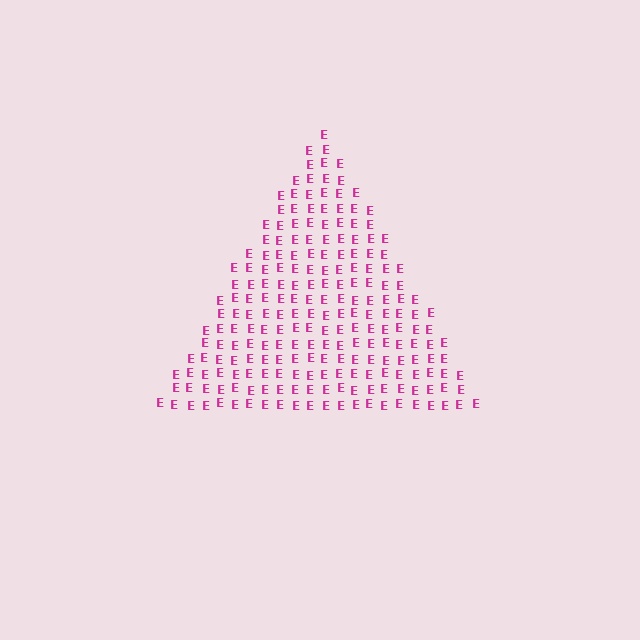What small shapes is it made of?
It is made of small letter E's.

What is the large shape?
The large shape is a triangle.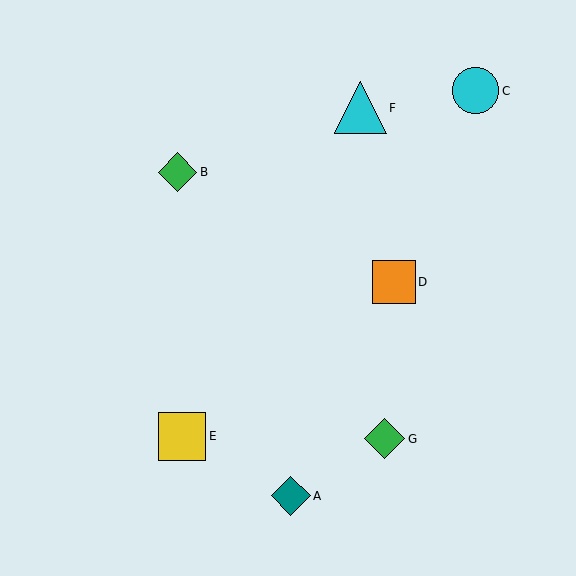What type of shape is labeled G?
Shape G is a green diamond.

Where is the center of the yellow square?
The center of the yellow square is at (182, 436).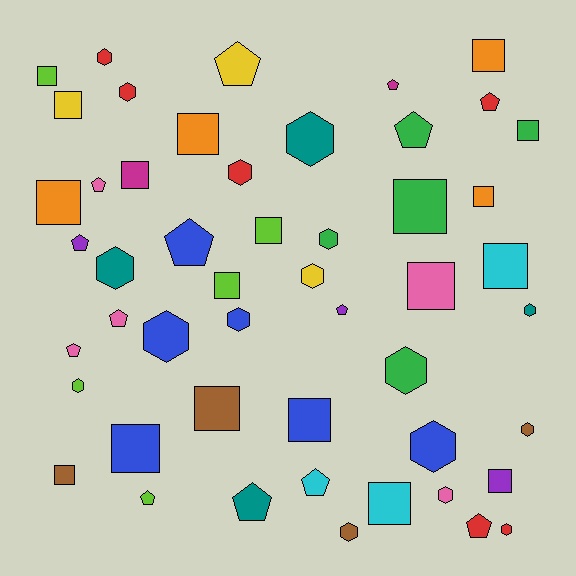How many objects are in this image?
There are 50 objects.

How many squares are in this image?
There are 19 squares.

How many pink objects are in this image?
There are 5 pink objects.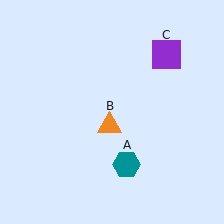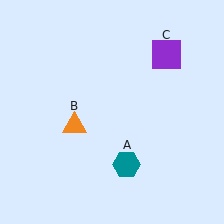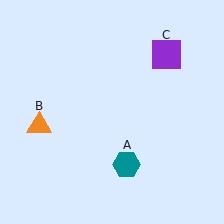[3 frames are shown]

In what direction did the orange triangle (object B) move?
The orange triangle (object B) moved left.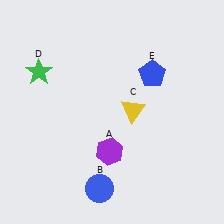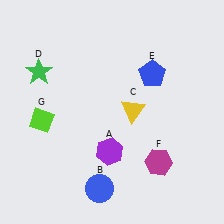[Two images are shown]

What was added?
A magenta hexagon (F), a lime diamond (G) were added in Image 2.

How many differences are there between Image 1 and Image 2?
There are 2 differences between the two images.